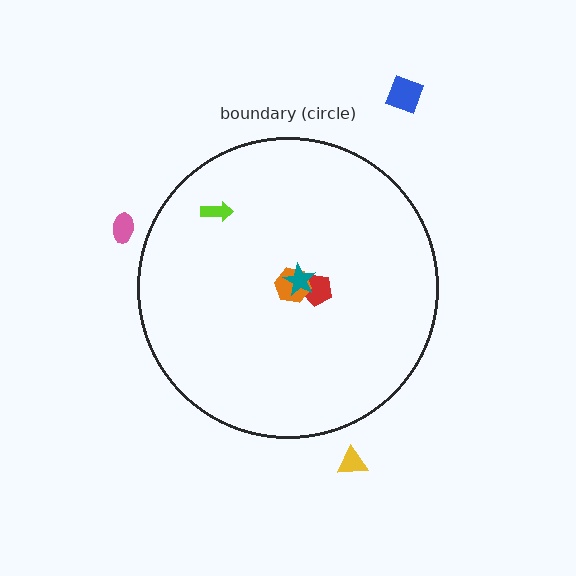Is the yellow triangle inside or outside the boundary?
Outside.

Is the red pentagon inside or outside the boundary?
Inside.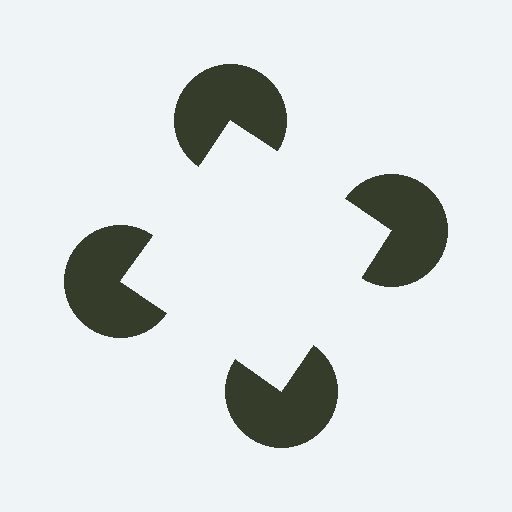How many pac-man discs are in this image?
There are 4 — one at each vertex of the illusory square.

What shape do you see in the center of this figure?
An illusory square — its edges are inferred from the aligned wedge cuts in the pac-man discs, not physically drawn.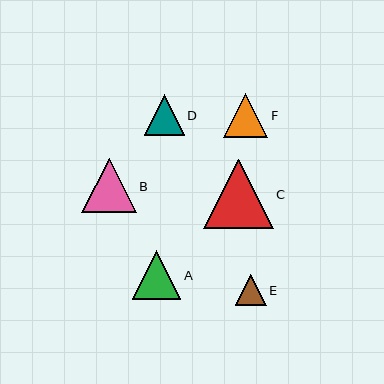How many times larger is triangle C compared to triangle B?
Triangle C is approximately 1.3 times the size of triangle B.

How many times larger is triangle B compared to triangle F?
Triangle B is approximately 1.2 times the size of triangle F.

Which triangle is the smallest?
Triangle E is the smallest with a size of approximately 31 pixels.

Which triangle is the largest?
Triangle C is the largest with a size of approximately 70 pixels.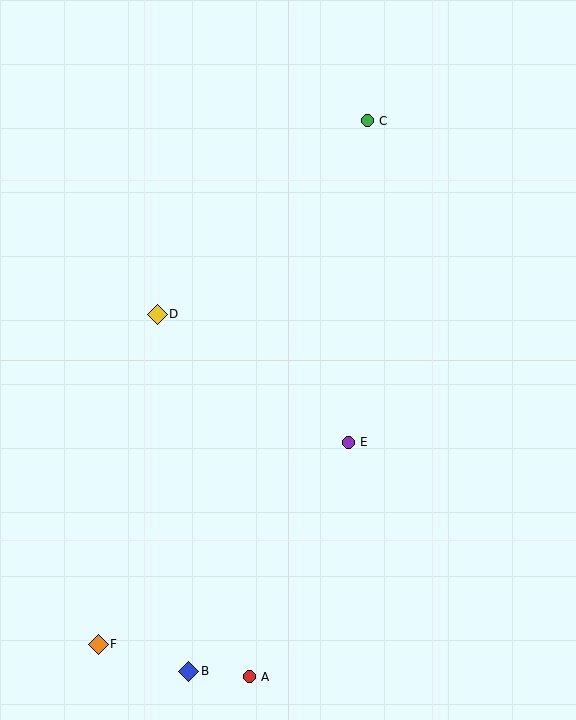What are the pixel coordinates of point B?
Point B is at (189, 671).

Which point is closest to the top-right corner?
Point C is closest to the top-right corner.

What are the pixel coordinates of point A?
Point A is at (249, 677).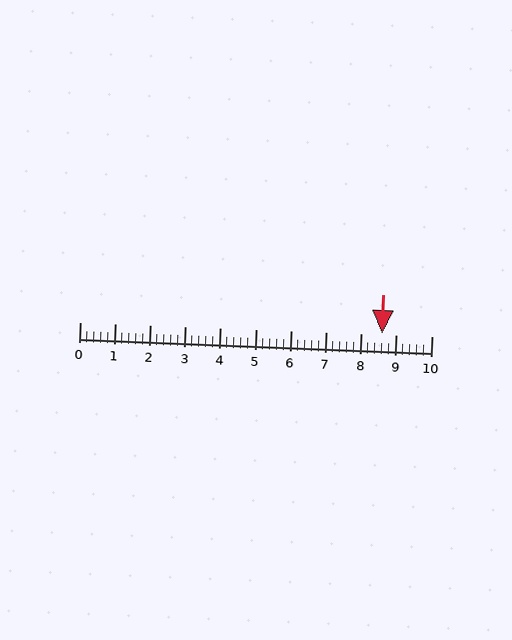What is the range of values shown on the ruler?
The ruler shows values from 0 to 10.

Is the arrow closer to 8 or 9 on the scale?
The arrow is closer to 9.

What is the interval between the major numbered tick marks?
The major tick marks are spaced 1 units apart.